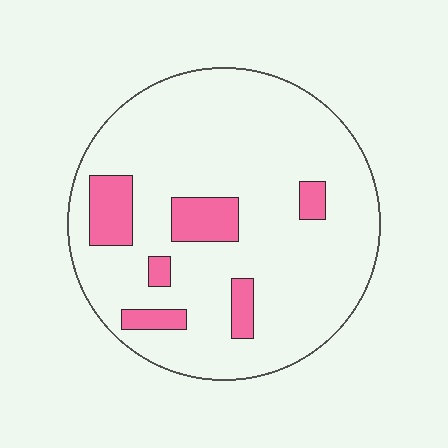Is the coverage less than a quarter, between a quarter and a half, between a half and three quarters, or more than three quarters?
Less than a quarter.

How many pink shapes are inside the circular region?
6.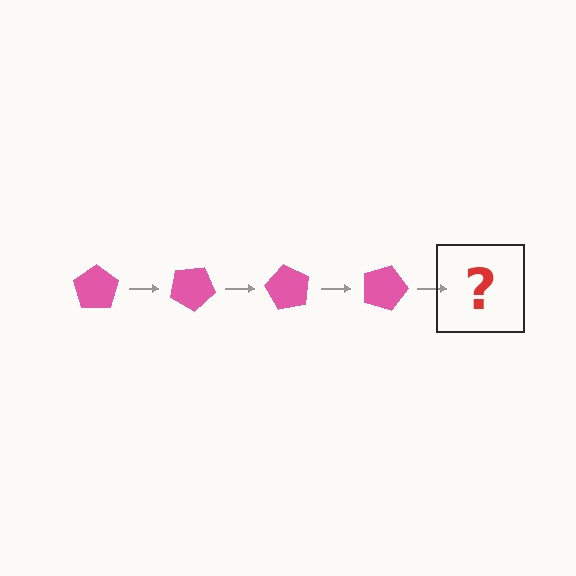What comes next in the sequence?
The next element should be a pink pentagon rotated 120 degrees.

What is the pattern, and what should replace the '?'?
The pattern is that the pentagon rotates 30 degrees each step. The '?' should be a pink pentagon rotated 120 degrees.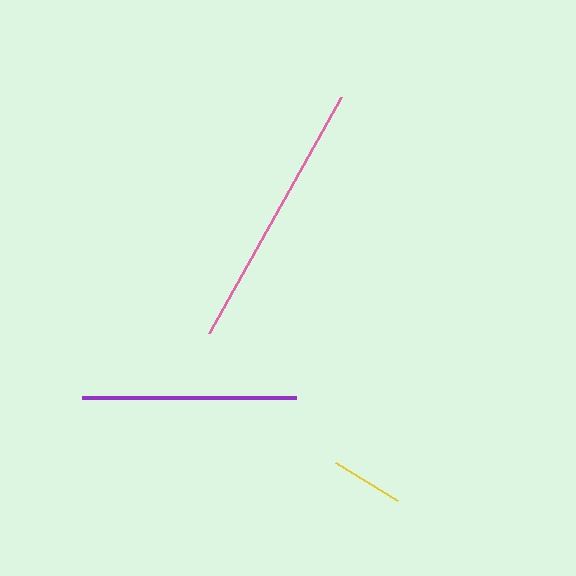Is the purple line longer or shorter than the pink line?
The pink line is longer than the purple line.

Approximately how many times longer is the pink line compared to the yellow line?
The pink line is approximately 3.7 times the length of the yellow line.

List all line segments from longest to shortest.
From longest to shortest: pink, purple, yellow.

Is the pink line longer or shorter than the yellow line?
The pink line is longer than the yellow line.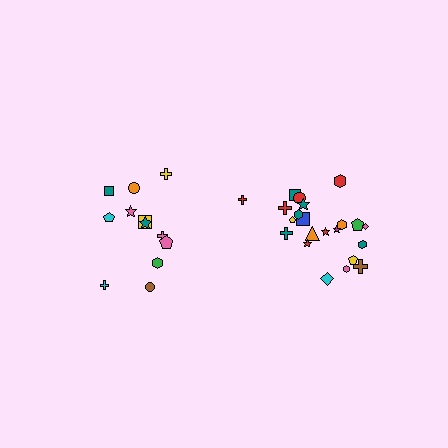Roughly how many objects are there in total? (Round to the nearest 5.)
Roughly 35 objects in total.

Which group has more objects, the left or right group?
The right group.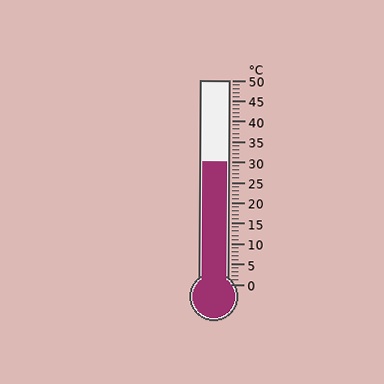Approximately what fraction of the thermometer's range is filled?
The thermometer is filled to approximately 60% of its range.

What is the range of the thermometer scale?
The thermometer scale ranges from 0°C to 50°C.